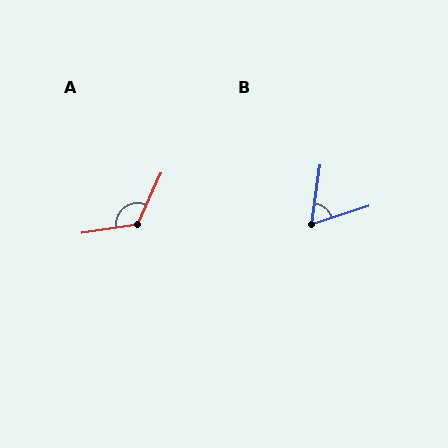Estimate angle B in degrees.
Approximately 64 degrees.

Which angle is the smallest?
B, at approximately 64 degrees.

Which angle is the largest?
A, at approximately 124 degrees.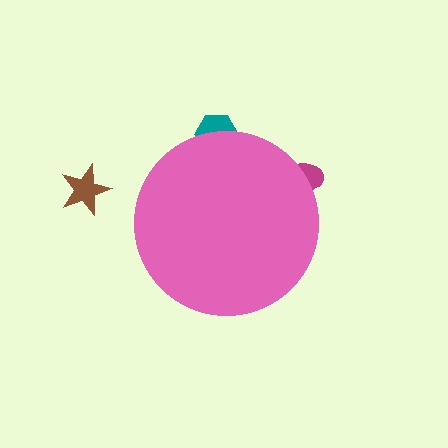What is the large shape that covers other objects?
A pink circle.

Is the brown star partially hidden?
No, the brown star is fully visible.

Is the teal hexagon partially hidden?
Yes, the teal hexagon is partially hidden behind the pink circle.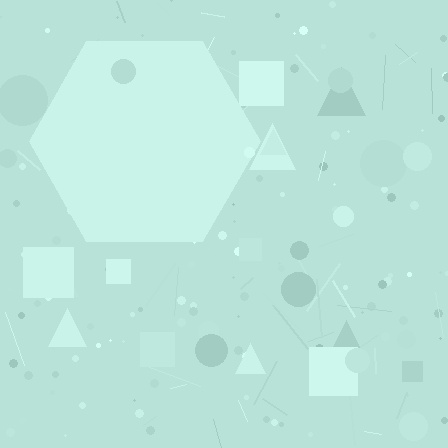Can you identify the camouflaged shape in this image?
The camouflaged shape is a hexagon.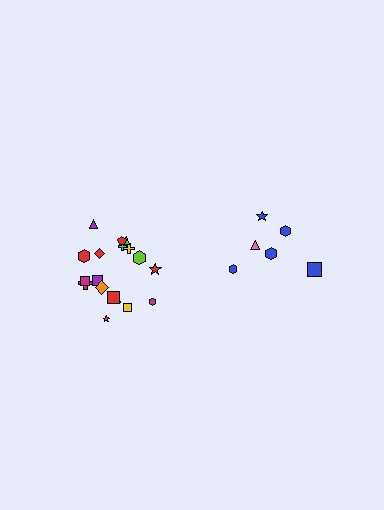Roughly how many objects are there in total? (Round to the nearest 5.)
Roughly 25 objects in total.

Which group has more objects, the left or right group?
The left group.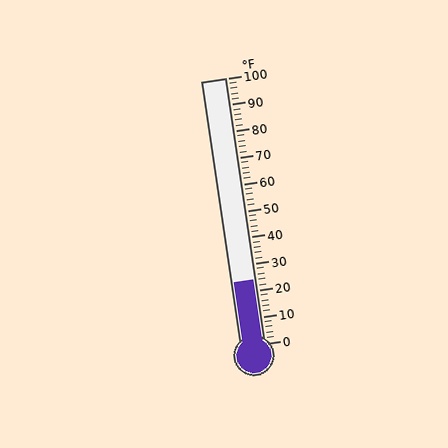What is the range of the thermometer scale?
The thermometer scale ranges from 0°F to 100°F.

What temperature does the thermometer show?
The thermometer shows approximately 24°F.